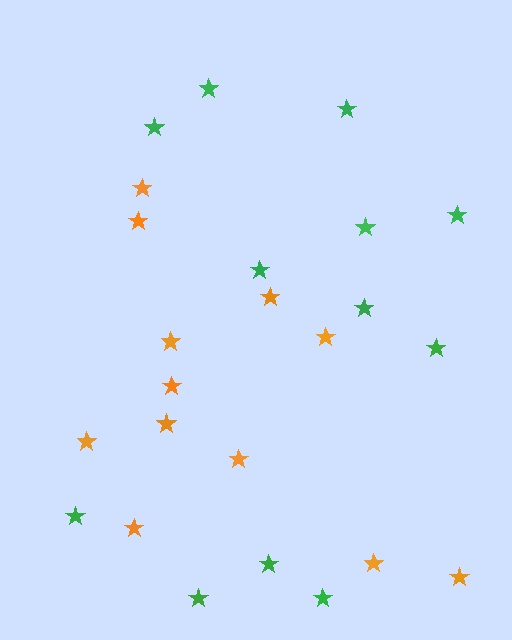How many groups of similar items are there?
There are 2 groups: one group of orange stars (12) and one group of green stars (12).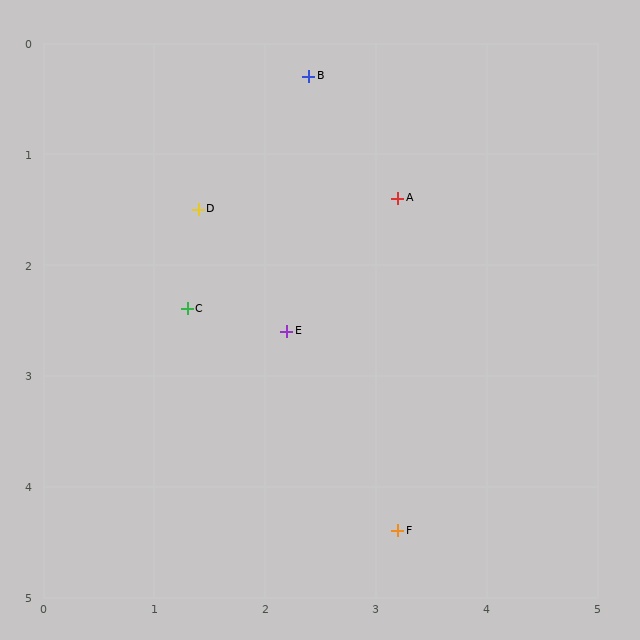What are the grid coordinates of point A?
Point A is at approximately (3.2, 1.4).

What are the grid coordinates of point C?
Point C is at approximately (1.3, 2.4).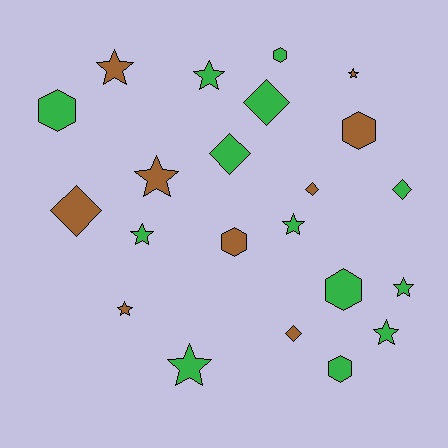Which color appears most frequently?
Green, with 13 objects.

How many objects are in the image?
There are 22 objects.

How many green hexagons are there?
There are 4 green hexagons.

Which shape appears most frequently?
Star, with 10 objects.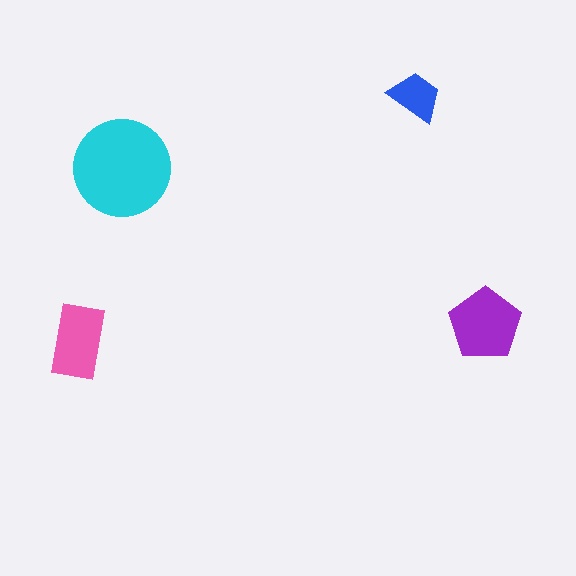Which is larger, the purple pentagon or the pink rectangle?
The purple pentagon.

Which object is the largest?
The cyan circle.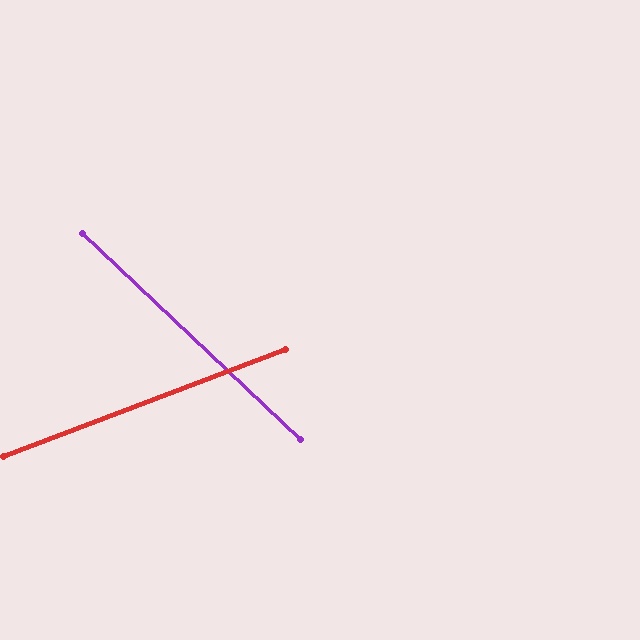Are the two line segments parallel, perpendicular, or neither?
Neither parallel nor perpendicular — they differ by about 64°.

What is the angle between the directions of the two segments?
Approximately 64 degrees.